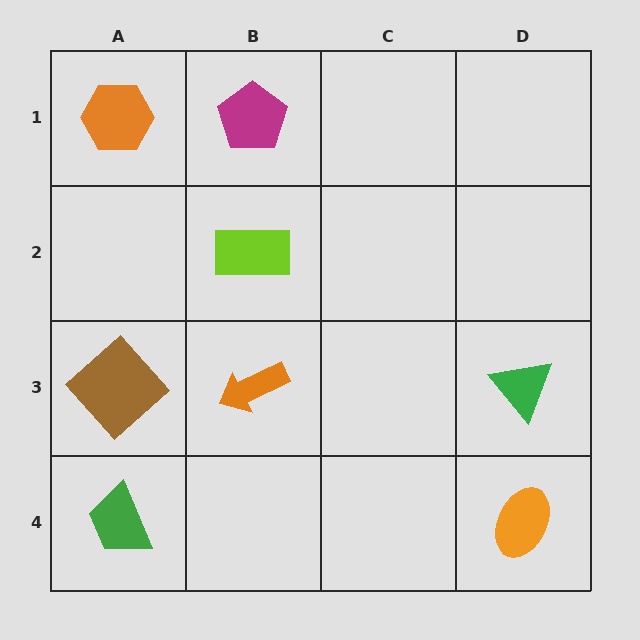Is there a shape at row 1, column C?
No, that cell is empty.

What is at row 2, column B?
A lime rectangle.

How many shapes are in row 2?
1 shape.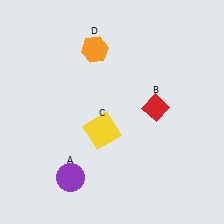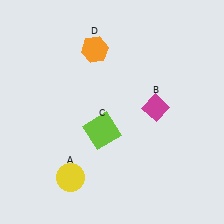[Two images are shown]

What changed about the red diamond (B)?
In Image 1, B is red. In Image 2, it changed to magenta.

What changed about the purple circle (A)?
In Image 1, A is purple. In Image 2, it changed to yellow.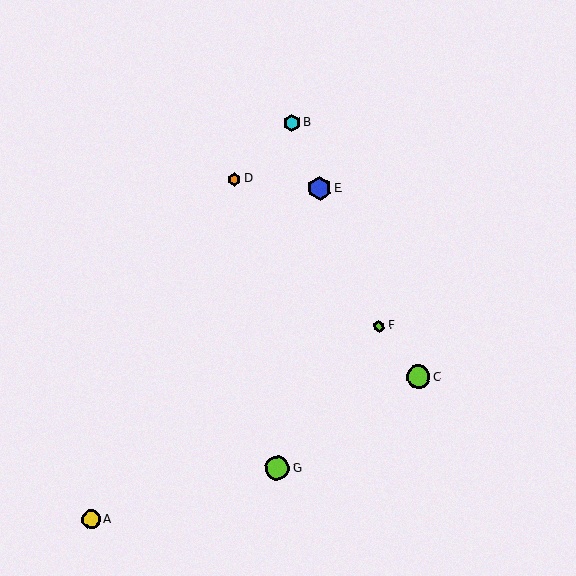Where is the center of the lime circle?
The center of the lime circle is at (278, 468).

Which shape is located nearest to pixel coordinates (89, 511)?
The yellow circle (labeled A) at (91, 520) is nearest to that location.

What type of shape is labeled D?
Shape D is an orange hexagon.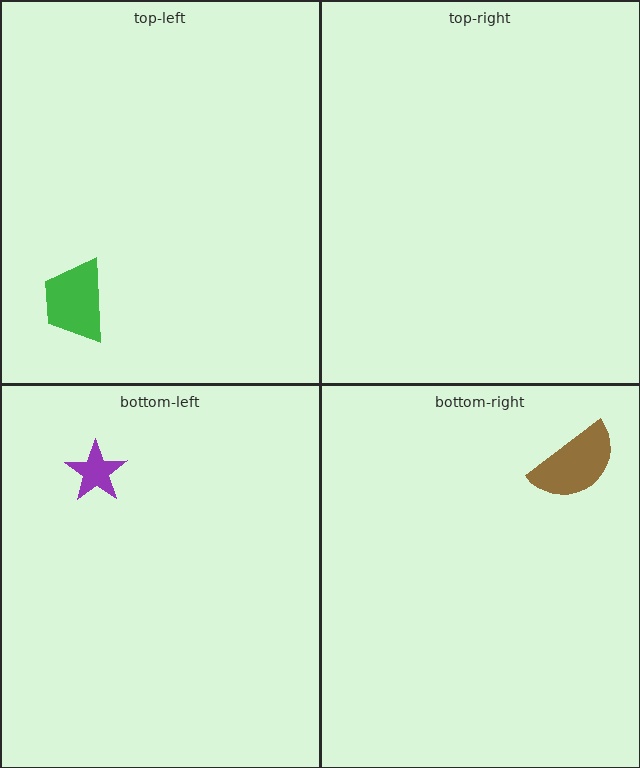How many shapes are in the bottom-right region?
1.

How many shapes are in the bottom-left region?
1.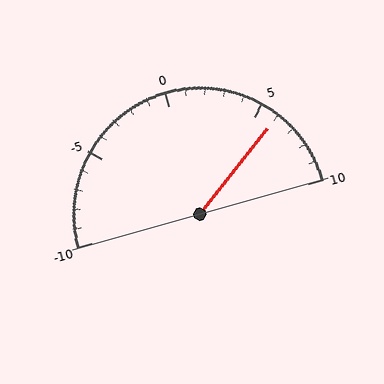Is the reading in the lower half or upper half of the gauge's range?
The reading is in the upper half of the range (-10 to 10).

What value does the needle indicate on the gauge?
The needle indicates approximately 6.